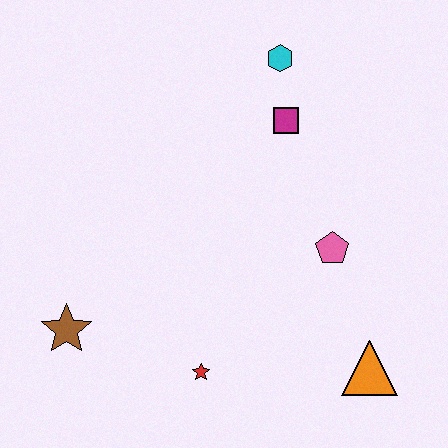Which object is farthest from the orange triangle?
The cyan hexagon is farthest from the orange triangle.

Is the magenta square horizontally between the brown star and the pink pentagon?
Yes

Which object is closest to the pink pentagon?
The orange triangle is closest to the pink pentagon.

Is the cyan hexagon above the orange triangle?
Yes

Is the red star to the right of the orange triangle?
No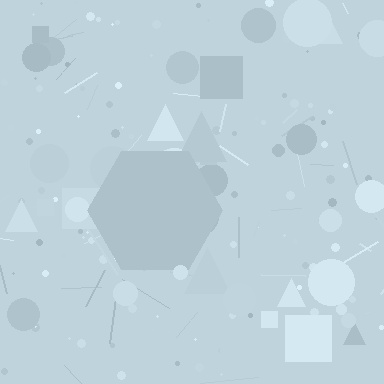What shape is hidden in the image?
A hexagon is hidden in the image.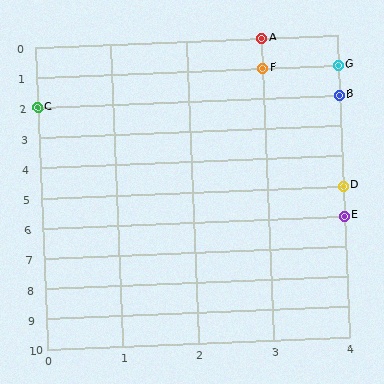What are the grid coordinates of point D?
Point D is at grid coordinates (4, 5).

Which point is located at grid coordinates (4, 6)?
Point E is at (4, 6).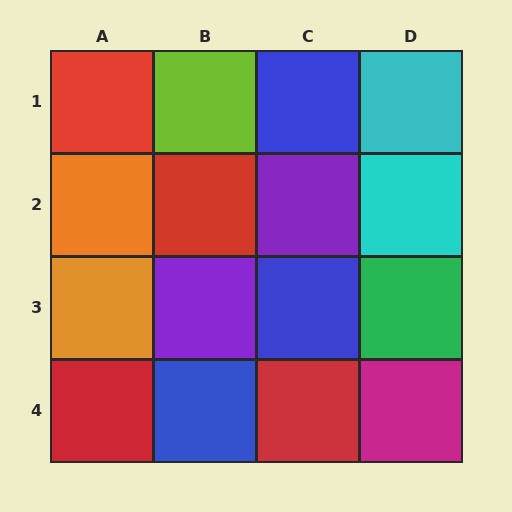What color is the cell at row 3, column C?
Blue.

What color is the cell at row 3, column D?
Green.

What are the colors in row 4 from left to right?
Red, blue, red, magenta.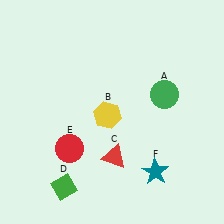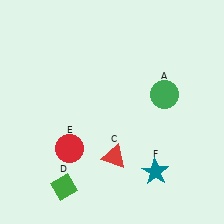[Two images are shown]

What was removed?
The yellow hexagon (B) was removed in Image 2.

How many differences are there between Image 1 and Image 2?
There is 1 difference between the two images.